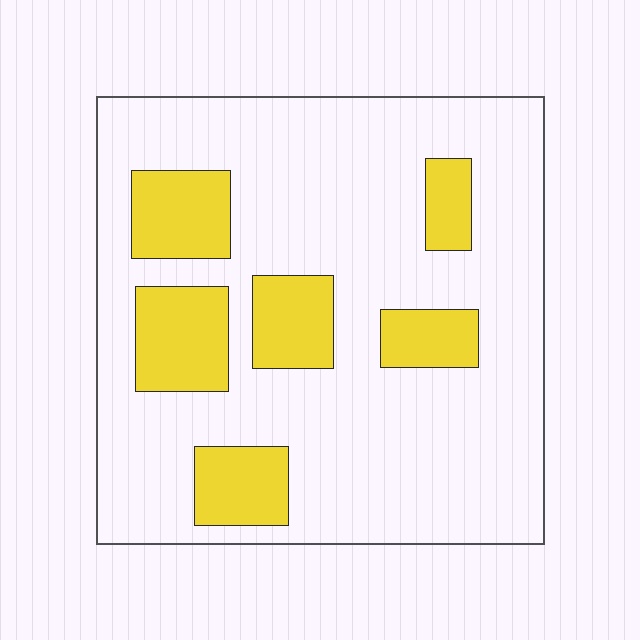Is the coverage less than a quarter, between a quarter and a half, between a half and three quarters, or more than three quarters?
Less than a quarter.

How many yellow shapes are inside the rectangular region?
6.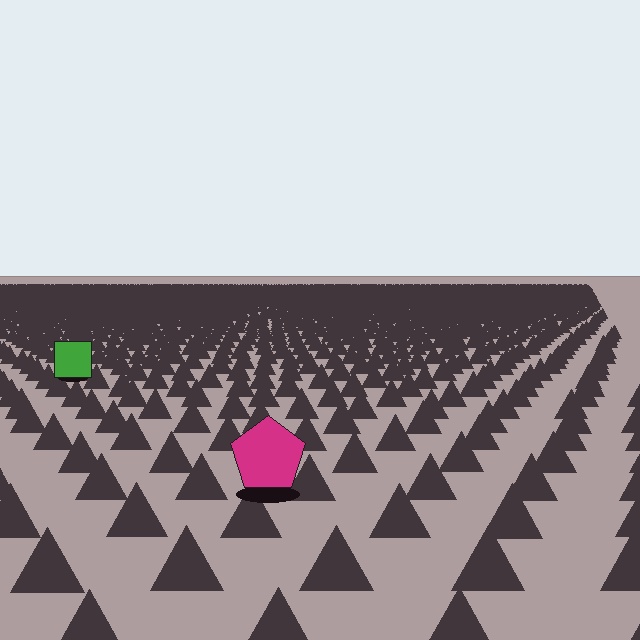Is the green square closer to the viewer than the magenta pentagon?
No. The magenta pentagon is closer — you can tell from the texture gradient: the ground texture is coarser near it.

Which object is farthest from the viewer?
The green square is farthest from the viewer. It appears smaller and the ground texture around it is denser.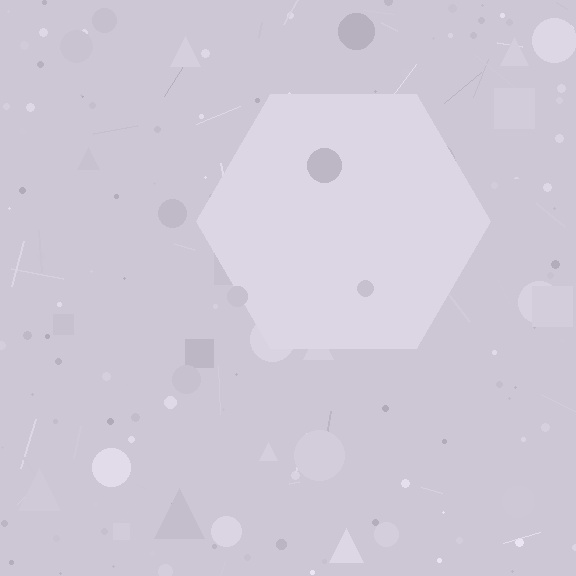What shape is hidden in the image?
A hexagon is hidden in the image.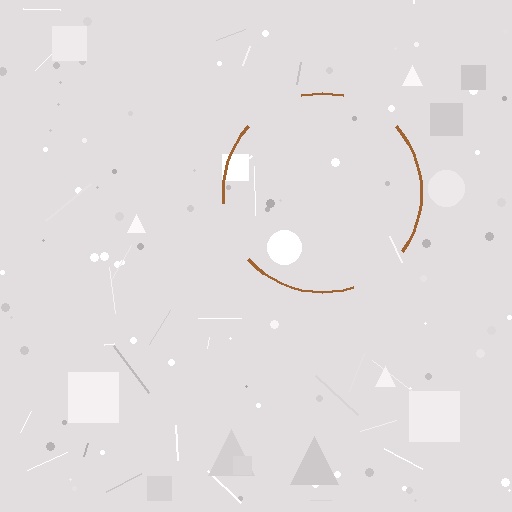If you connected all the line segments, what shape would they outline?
They would outline a circle.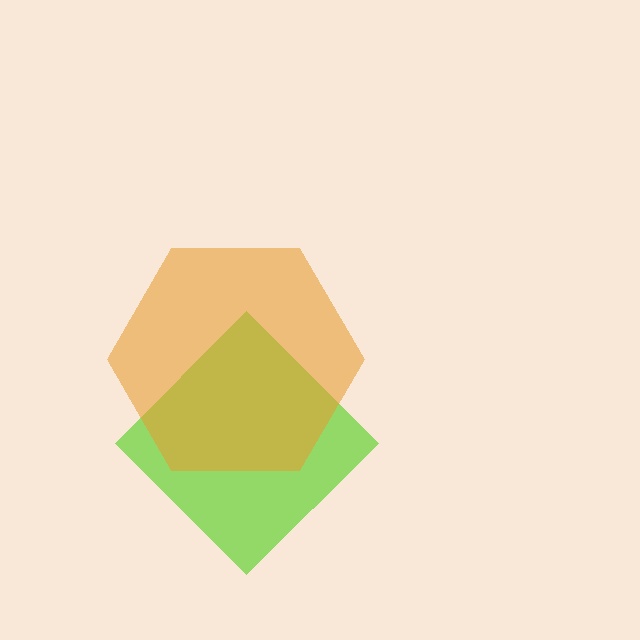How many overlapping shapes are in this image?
There are 2 overlapping shapes in the image.